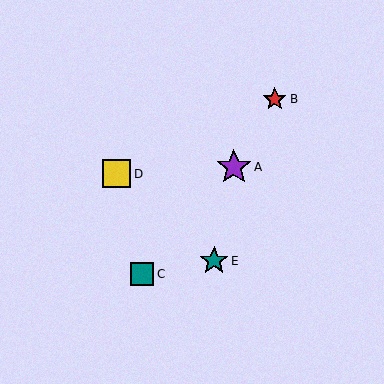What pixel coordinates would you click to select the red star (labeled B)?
Click at (275, 99) to select the red star B.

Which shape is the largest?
The purple star (labeled A) is the largest.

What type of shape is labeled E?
Shape E is a teal star.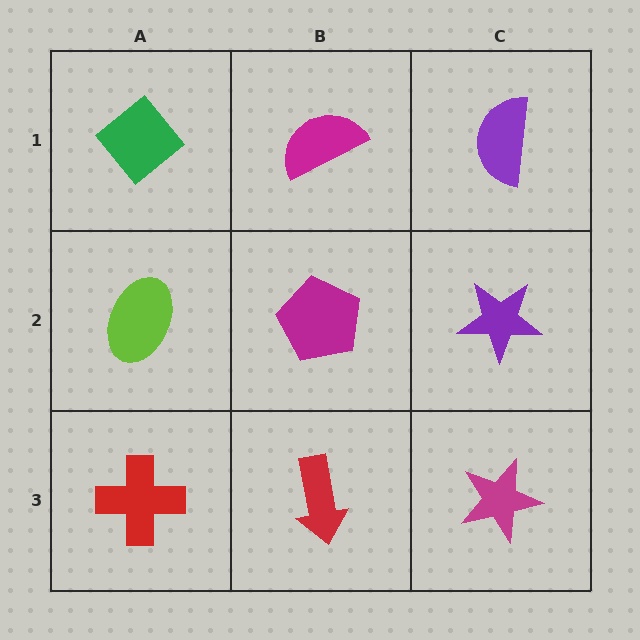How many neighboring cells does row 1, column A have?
2.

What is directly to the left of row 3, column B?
A red cross.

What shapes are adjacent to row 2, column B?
A magenta semicircle (row 1, column B), a red arrow (row 3, column B), a lime ellipse (row 2, column A), a purple star (row 2, column C).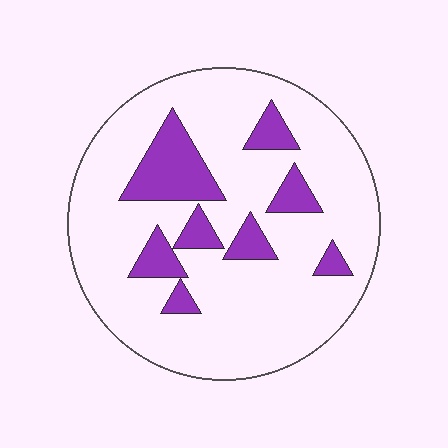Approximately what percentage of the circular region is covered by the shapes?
Approximately 20%.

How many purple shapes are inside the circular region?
8.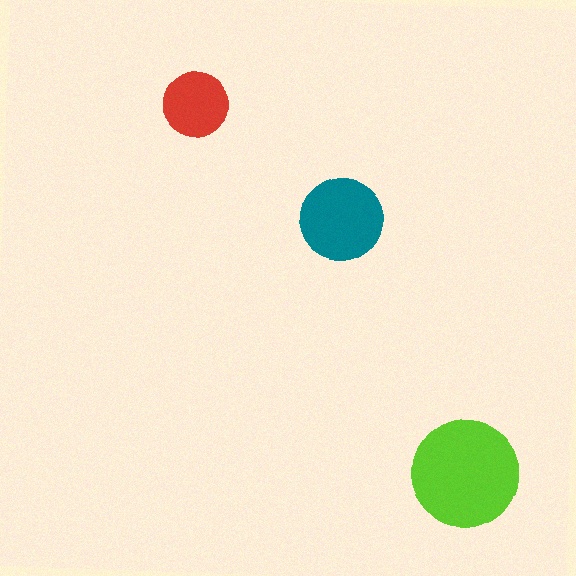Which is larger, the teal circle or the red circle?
The teal one.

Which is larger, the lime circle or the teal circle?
The lime one.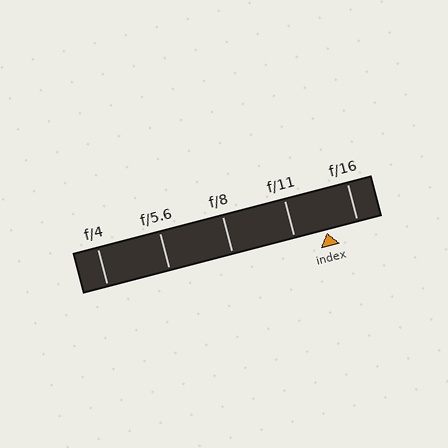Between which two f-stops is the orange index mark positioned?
The index mark is between f/11 and f/16.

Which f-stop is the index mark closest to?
The index mark is closest to f/16.